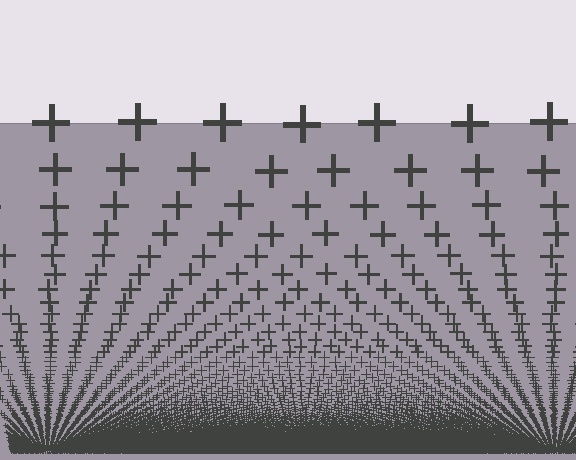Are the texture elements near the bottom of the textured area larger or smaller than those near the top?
Smaller. The gradient is inverted — elements near the bottom are smaller and denser.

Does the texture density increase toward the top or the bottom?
Density increases toward the bottom.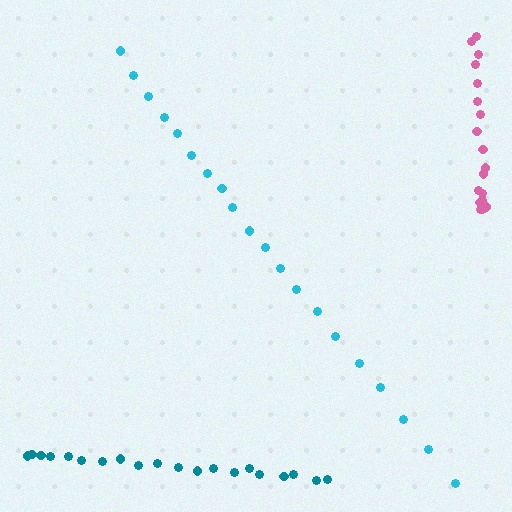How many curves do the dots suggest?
There are 3 distinct paths.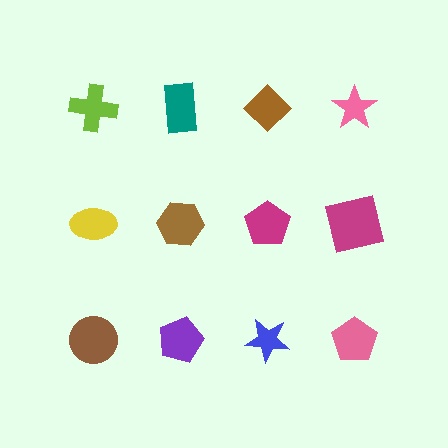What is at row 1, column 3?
A brown diamond.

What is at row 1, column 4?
A pink star.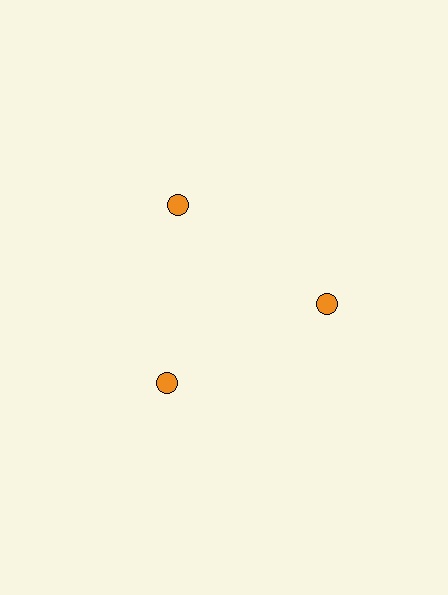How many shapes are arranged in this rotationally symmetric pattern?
There are 3 shapes, arranged in 3 groups of 1.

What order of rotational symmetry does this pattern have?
This pattern has 3-fold rotational symmetry.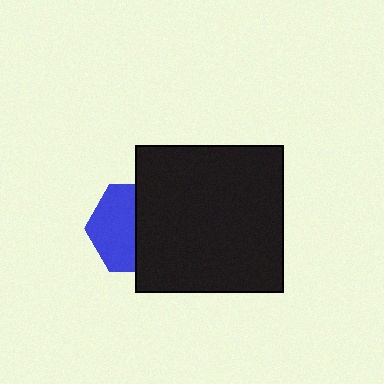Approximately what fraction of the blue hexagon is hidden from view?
Roughly 49% of the blue hexagon is hidden behind the black square.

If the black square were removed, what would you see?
You would see the complete blue hexagon.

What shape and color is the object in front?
The object in front is a black square.